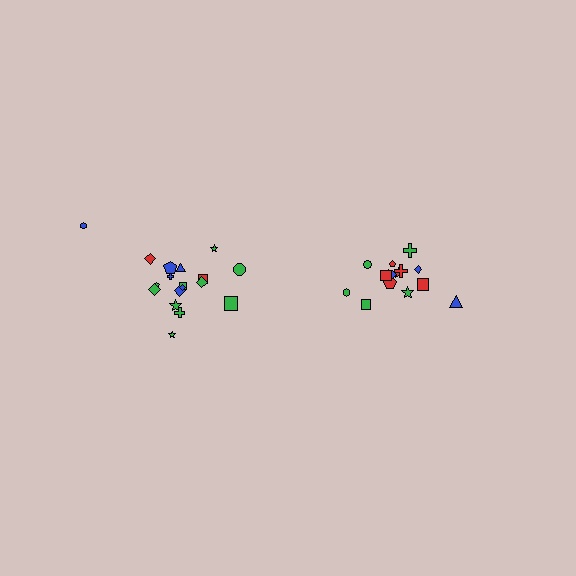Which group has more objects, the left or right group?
The left group.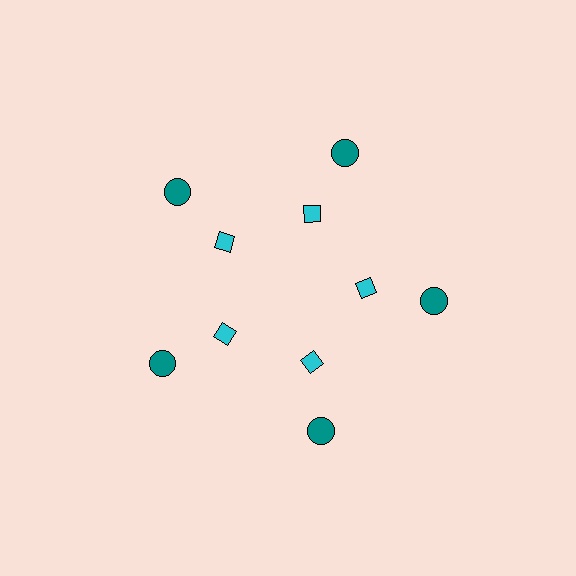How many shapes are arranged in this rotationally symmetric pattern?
There are 15 shapes, arranged in 5 groups of 3.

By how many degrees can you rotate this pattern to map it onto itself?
The pattern maps onto itself every 72 degrees of rotation.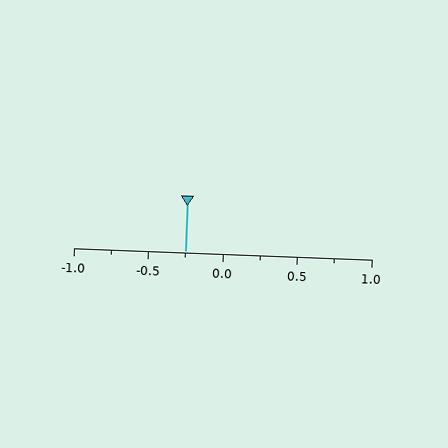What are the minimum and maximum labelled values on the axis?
The axis runs from -1.0 to 1.0.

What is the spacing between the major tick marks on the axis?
The major ticks are spaced 0.5 apart.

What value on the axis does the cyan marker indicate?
The marker indicates approximately -0.25.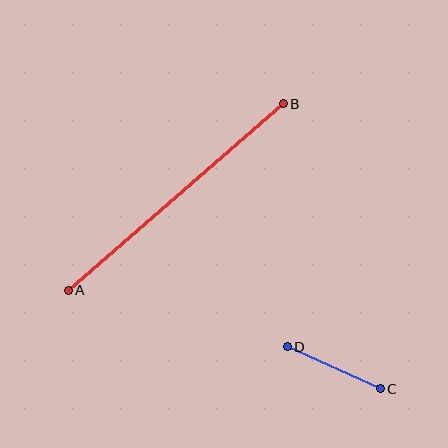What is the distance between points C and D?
The distance is approximately 102 pixels.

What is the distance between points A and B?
The distance is approximately 284 pixels.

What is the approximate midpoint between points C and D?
The midpoint is at approximately (334, 368) pixels.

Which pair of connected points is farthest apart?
Points A and B are farthest apart.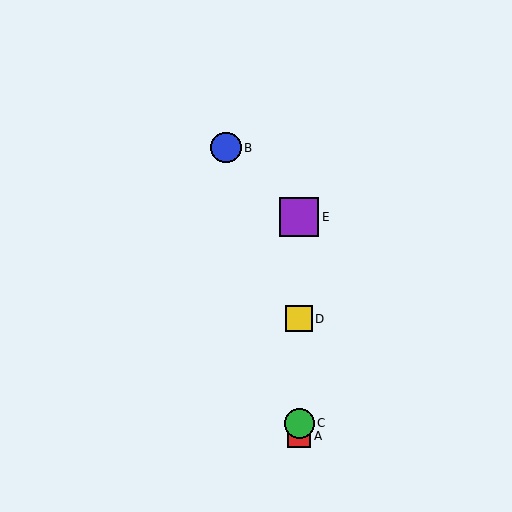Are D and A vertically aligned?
Yes, both are at x≈299.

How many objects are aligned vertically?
4 objects (A, C, D, E) are aligned vertically.